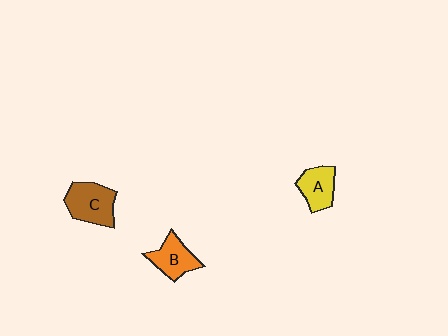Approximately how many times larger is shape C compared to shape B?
Approximately 1.3 times.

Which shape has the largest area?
Shape C (brown).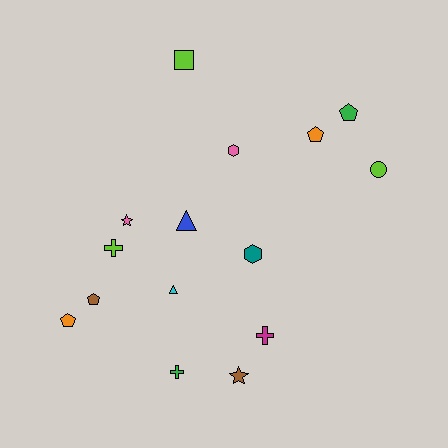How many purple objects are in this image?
There are no purple objects.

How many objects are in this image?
There are 15 objects.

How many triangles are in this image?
There are 2 triangles.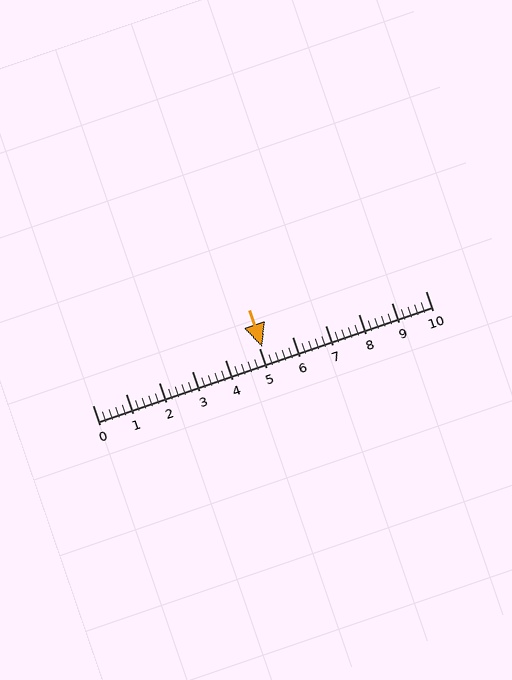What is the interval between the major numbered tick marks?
The major tick marks are spaced 1 units apart.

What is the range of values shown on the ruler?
The ruler shows values from 0 to 10.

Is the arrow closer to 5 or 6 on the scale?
The arrow is closer to 5.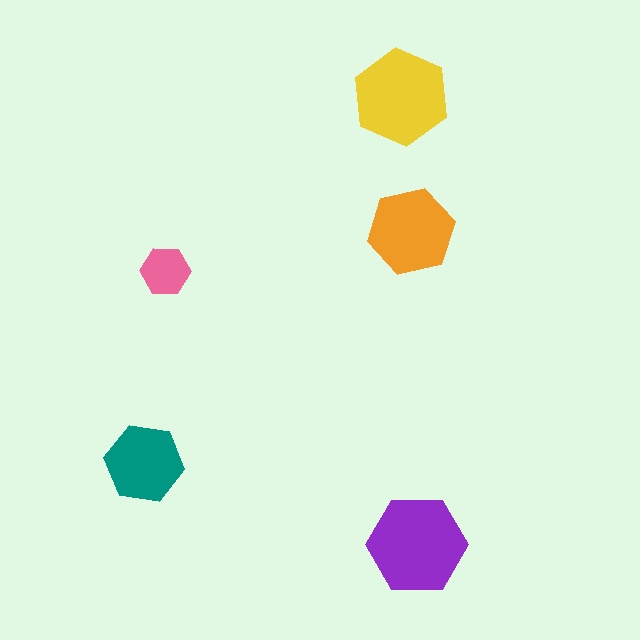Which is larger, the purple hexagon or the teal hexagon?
The purple one.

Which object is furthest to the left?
The teal hexagon is leftmost.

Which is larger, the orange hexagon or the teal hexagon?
The orange one.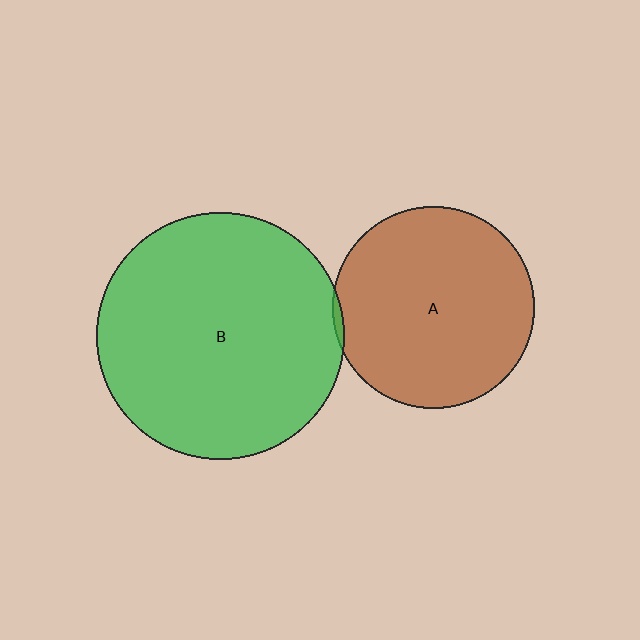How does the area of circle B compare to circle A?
Approximately 1.5 times.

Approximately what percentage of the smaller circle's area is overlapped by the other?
Approximately 5%.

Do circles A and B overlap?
Yes.